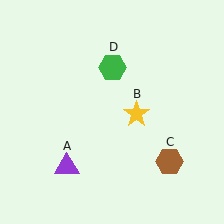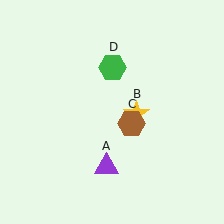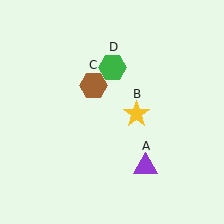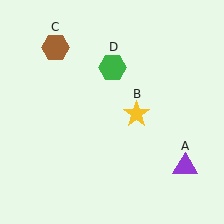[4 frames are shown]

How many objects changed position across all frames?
2 objects changed position: purple triangle (object A), brown hexagon (object C).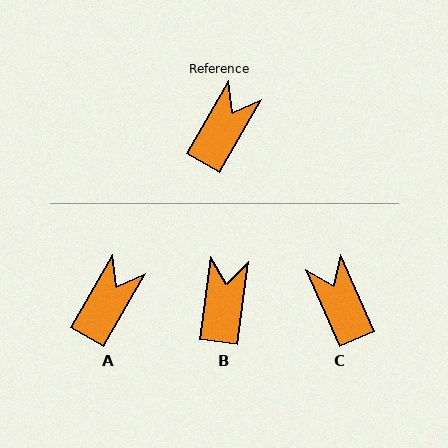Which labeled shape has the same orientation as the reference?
A.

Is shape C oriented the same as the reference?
No, it is off by about 54 degrees.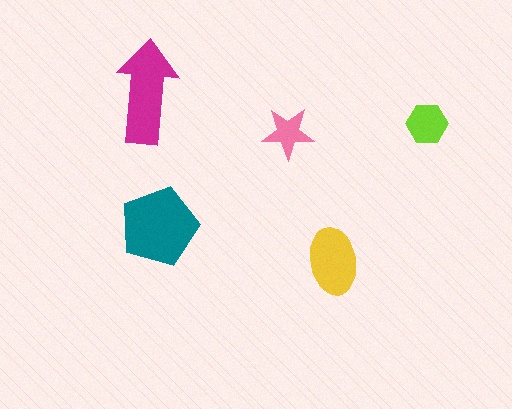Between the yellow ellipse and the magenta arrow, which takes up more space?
The magenta arrow.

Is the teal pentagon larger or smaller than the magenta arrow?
Larger.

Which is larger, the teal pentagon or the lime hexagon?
The teal pentagon.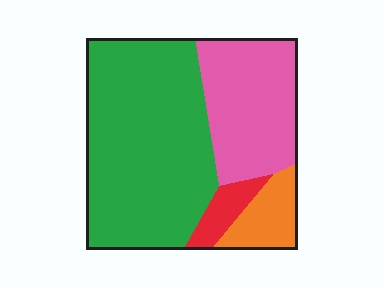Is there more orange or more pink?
Pink.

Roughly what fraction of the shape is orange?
Orange takes up about one tenth (1/10) of the shape.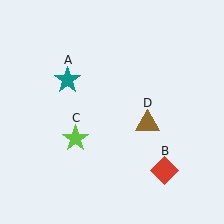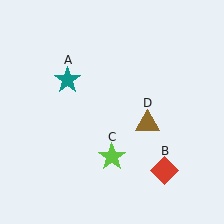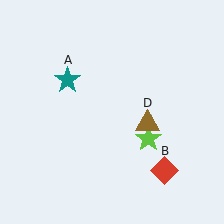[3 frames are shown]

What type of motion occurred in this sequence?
The lime star (object C) rotated counterclockwise around the center of the scene.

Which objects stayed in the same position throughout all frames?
Teal star (object A) and red diamond (object B) and brown triangle (object D) remained stationary.